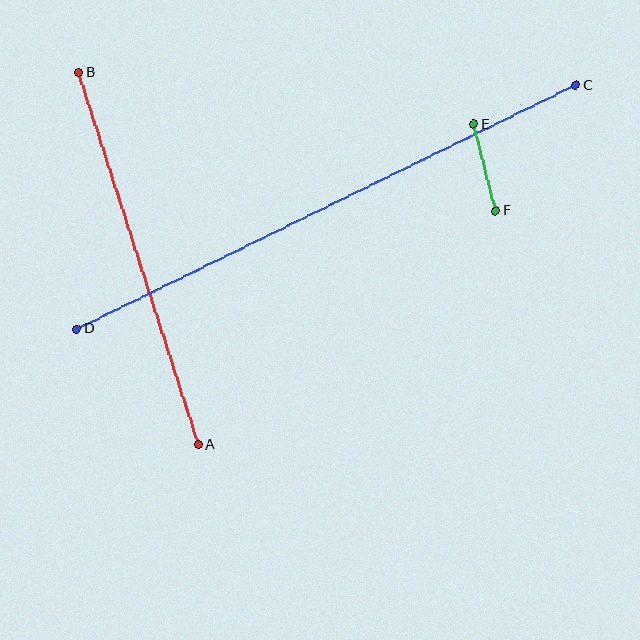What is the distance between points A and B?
The distance is approximately 391 pixels.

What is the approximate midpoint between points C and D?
The midpoint is at approximately (327, 207) pixels.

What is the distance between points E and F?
The distance is approximately 90 pixels.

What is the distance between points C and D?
The distance is approximately 555 pixels.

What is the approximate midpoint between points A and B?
The midpoint is at approximately (138, 259) pixels.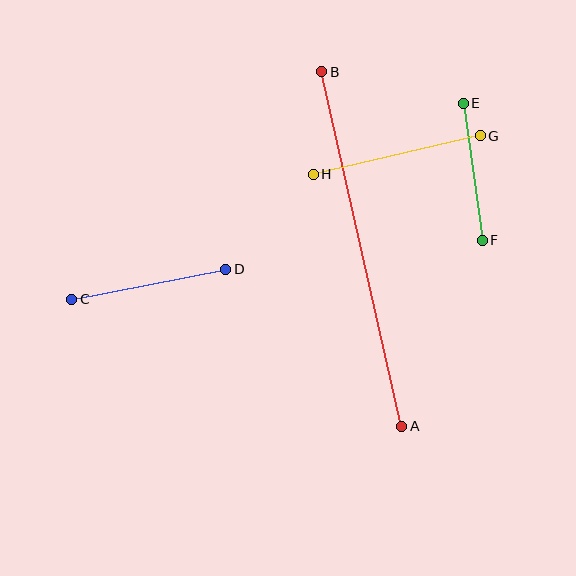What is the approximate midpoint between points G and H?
The midpoint is at approximately (397, 155) pixels.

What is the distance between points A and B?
The distance is approximately 363 pixels.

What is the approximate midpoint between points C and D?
The midpoint is at approximately (149, 284) pixels.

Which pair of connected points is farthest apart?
Points A and B are farthest apart.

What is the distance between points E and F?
The distance is approximately 138 pixels.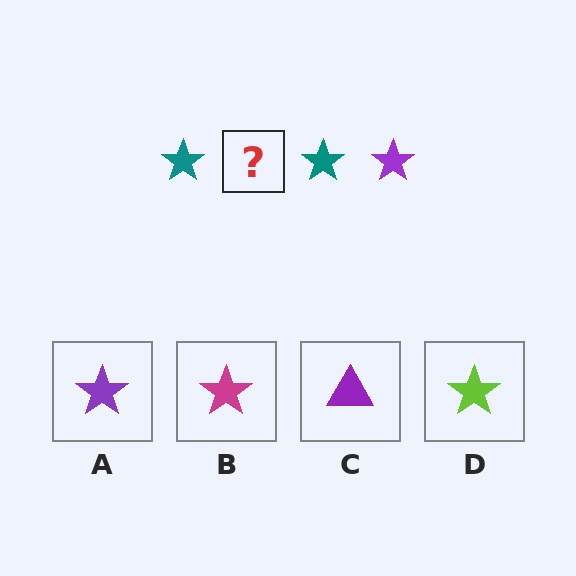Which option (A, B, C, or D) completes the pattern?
A.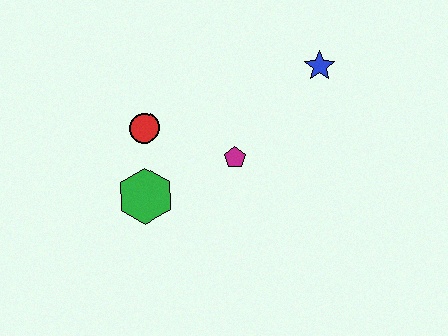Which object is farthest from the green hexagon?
The blue star is farthest from the green hexagon.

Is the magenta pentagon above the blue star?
No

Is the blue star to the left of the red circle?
No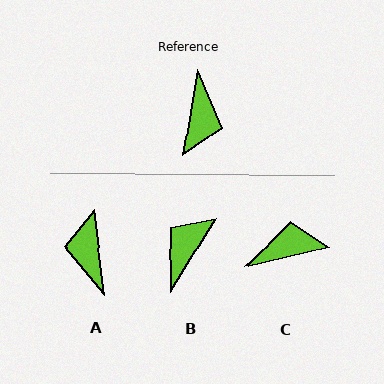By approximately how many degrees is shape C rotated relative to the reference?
Approximately 112 degrees counter-clockwise.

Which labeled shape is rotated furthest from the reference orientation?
A, about 163 degrees away.